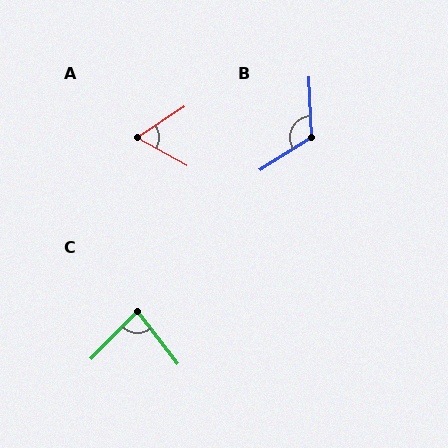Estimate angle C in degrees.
Approximately 81 degrees.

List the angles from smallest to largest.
A (62°), C (81°), B (120°).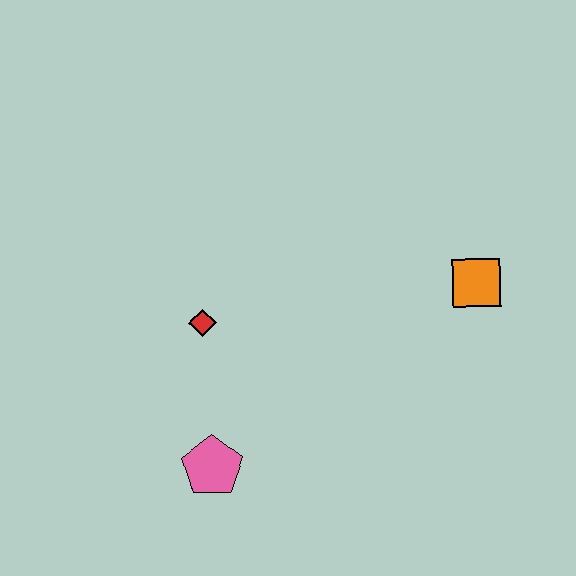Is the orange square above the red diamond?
Yes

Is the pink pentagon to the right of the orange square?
No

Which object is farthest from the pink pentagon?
The orange square is farthest from the pink pentagon.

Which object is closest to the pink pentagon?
The red diamond is closest to the pink pentagon.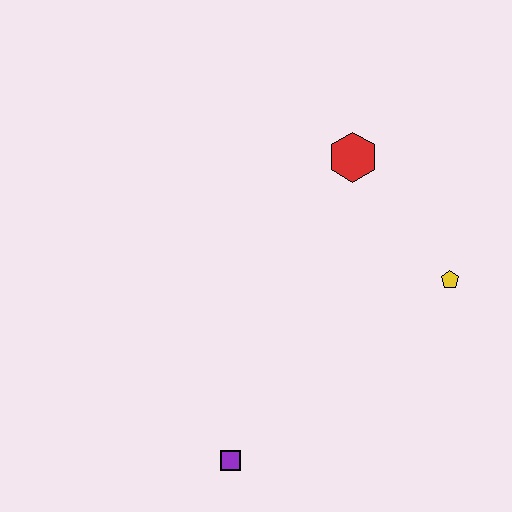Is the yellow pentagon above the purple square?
Yes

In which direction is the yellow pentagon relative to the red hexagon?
The yellow pentagon is below the red hexagon.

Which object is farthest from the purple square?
The red hexagon is farthest from the purple square.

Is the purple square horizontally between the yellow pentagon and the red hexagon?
No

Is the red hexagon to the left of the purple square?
No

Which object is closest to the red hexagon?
The yellow pentagon is closest to the red hexagon.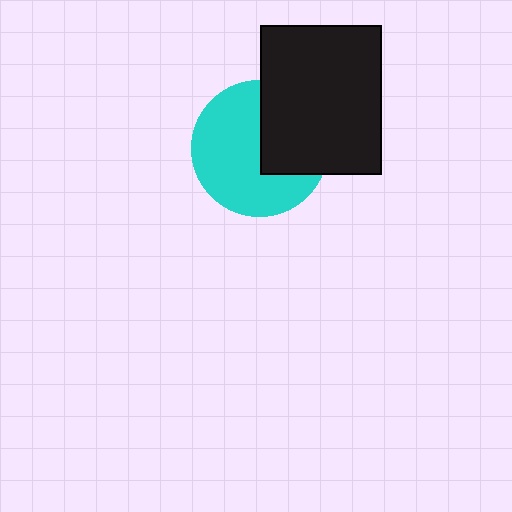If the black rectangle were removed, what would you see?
You would see the complete cyan circle.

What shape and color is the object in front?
The object in front is a black rectangle.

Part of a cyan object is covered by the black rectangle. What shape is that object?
It is a circle.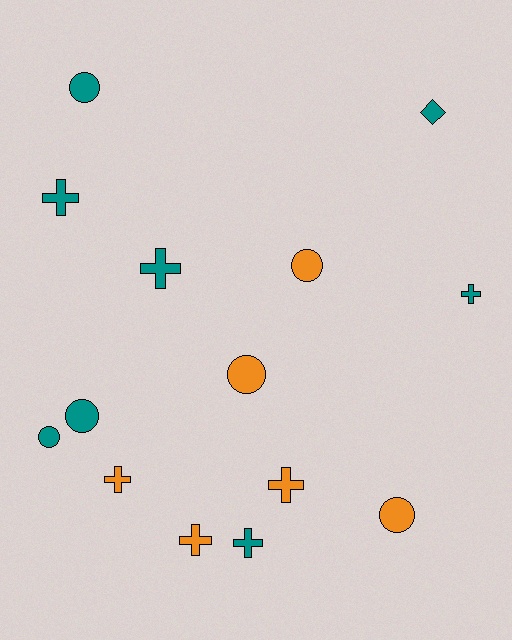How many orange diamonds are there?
There are no orange diamonds.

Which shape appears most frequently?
Cross, with 7 objects.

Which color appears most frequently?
Teal, with 8 objects.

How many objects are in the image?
There are 14 objects.